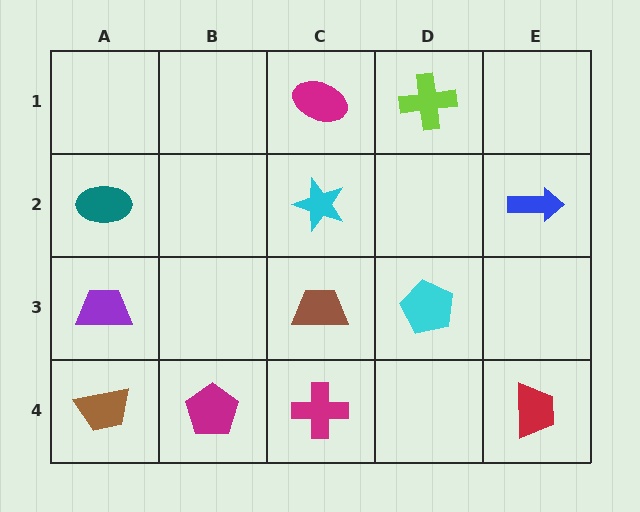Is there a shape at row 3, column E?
No, that cell is empty.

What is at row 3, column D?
A cyan pentagon.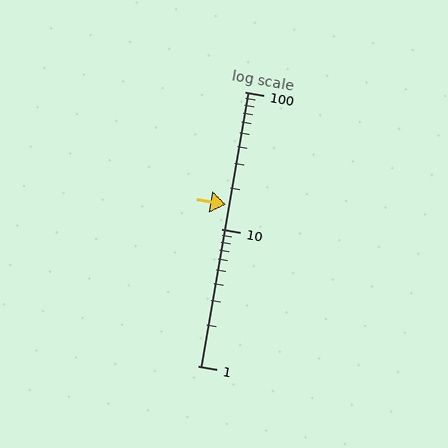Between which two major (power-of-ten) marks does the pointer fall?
The pointer is between 10 and 100.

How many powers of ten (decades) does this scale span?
The scale spans 2 decades, from 1 to 100.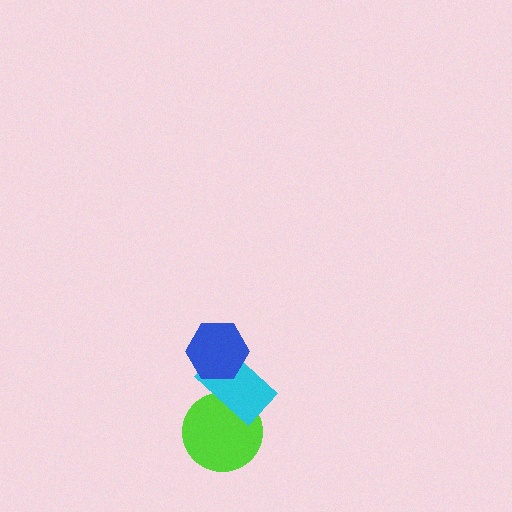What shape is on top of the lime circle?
The cyan rectangle is on top of the lime circle.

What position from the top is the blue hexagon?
The blue hexagon is 1st from the top.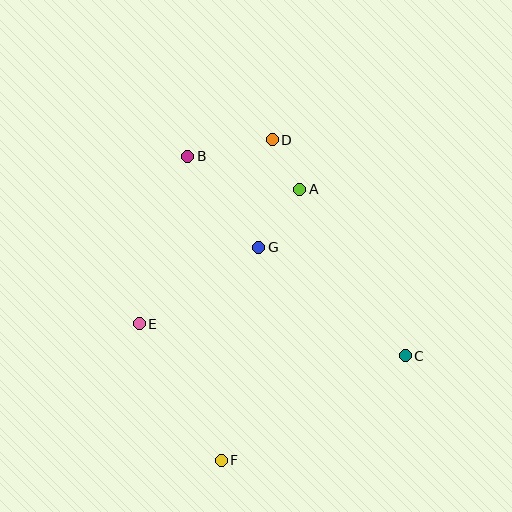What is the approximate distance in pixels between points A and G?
The distance between A and G is approximately 71 pixels.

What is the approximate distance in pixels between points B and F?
The distance between B and F is approximately 306 pixels.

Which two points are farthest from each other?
Points D and F are farthest from each other.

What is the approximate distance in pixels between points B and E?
The distance between B and E is approximately 174 pixels.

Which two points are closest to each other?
Points A and D are closest to each other.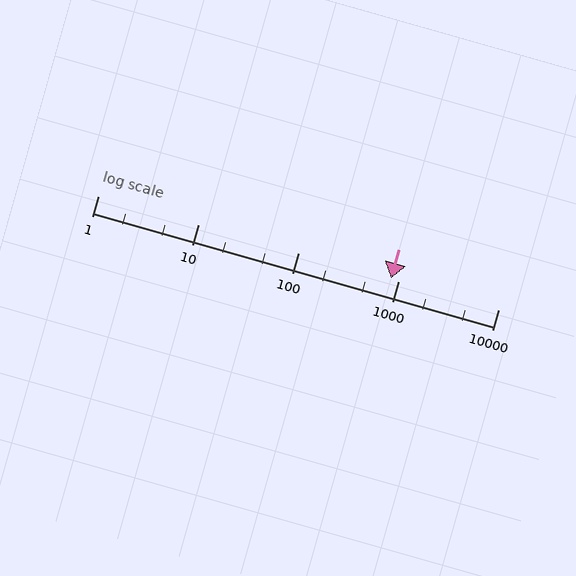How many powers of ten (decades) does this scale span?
The scale spans 4 decades, from 1 to 10000.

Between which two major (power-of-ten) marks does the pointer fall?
The pointer is between 100 and 1000.